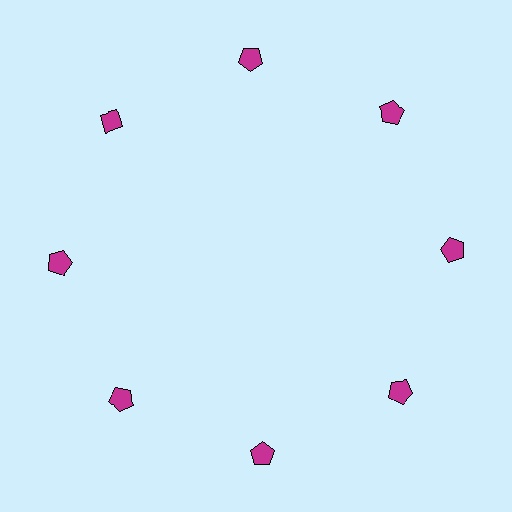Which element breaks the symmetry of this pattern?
The magenta diamond at roughly the 10 o'clock position breaks the symmetry. All other shapes are magenta pentagons.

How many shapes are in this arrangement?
There are 8 shapes arranged in a ring pattern.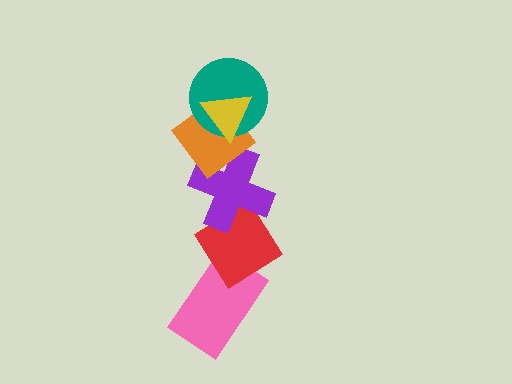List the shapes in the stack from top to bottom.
From top to bottom: the yellow triangle, the teal circle, the orange diamond, the purple cross, the red diamond, the pink rectangle.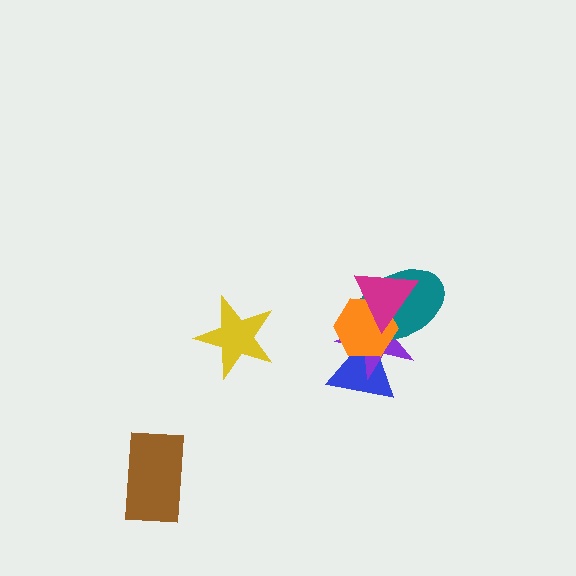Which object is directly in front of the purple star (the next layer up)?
The teal ellipse is directly in front of the purple star.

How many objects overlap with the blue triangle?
3 objects overlap with the blue triangle.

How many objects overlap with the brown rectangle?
0 objects overlap with the brown rectangle.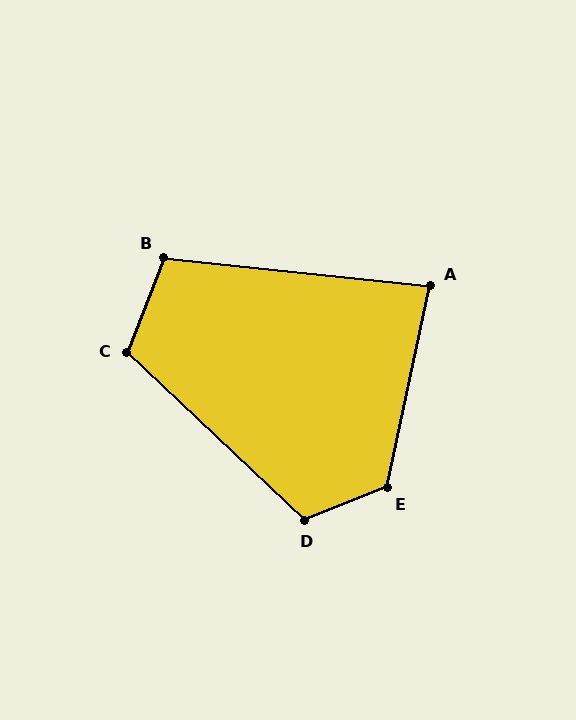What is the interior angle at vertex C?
Approximately 112 degrees (obtuse).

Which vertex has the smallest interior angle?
A, at approximately 84 degrees.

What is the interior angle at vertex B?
Approximately 105 degrees (obtuse).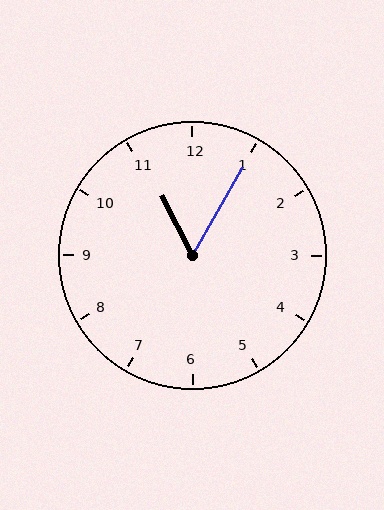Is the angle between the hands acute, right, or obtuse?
It is acute.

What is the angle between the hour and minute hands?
Approximately 58 degrees.